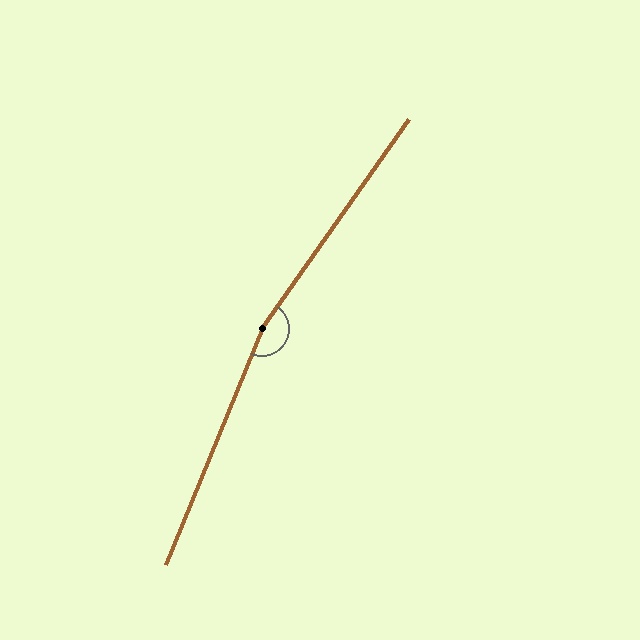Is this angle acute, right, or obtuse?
It is obtuse.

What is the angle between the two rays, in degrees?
Approximately 167 degrees.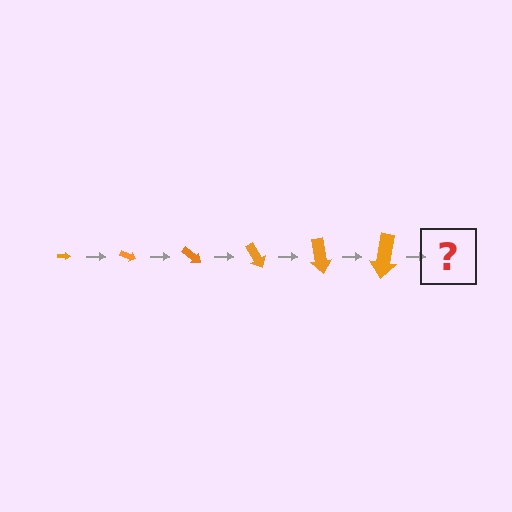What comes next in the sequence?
The next element should be an arrow, larger than the previous one and rotated 120 degrees from the start.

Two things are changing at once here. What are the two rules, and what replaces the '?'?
The two rules are that the arrow grows larger each step and it rotates 20 degrees each step. The '?' should be an arrow, larger than the previous one and rotated 120 degrees from the start.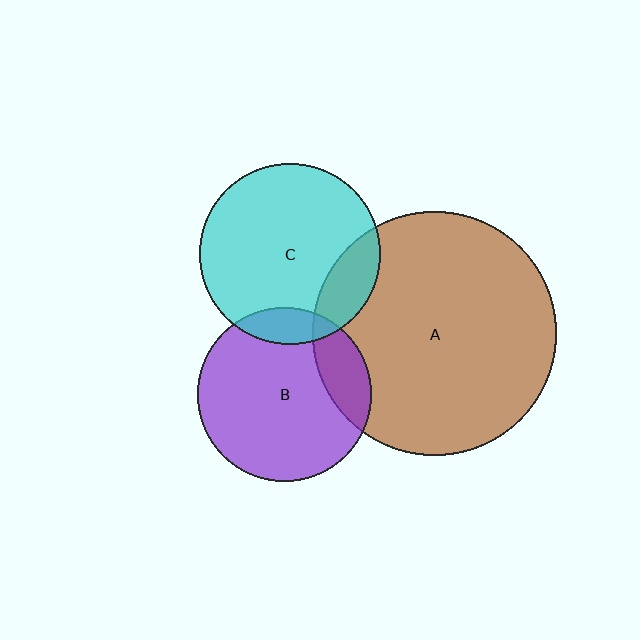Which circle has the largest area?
Circle A (brown).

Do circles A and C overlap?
Yes.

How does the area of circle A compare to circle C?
Approximately 1.8 times.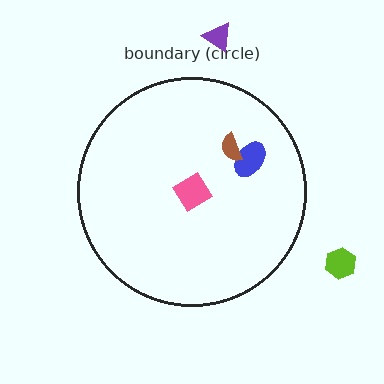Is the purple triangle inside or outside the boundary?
Outside.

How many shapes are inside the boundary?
3 inside, 2 outside.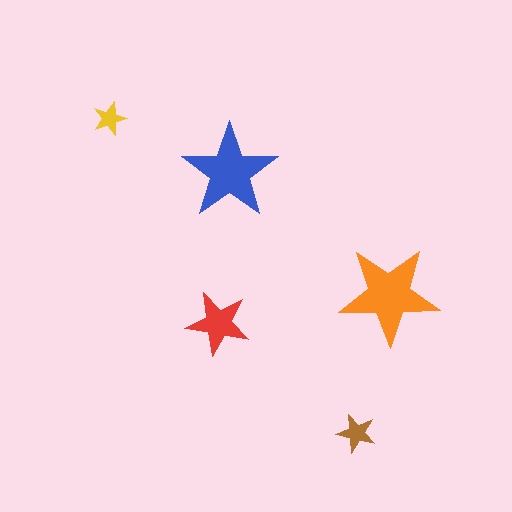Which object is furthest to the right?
The orange star is rightmost.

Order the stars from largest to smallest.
the orange one, the blue one, the red one, the brown one, the yellow one.